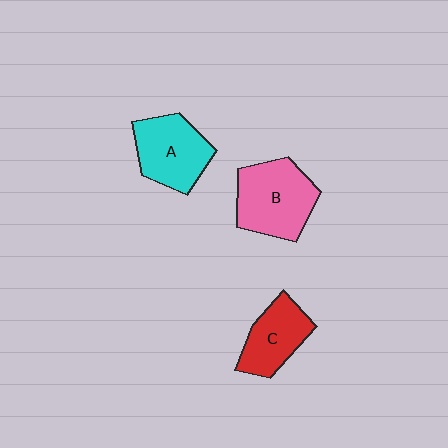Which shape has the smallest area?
Shape C (red).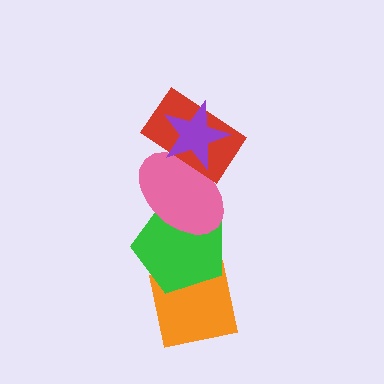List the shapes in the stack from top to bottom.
From top to bottom: the purple star, the red rectangle, the pink ellipse, the green pentagon, the orange square.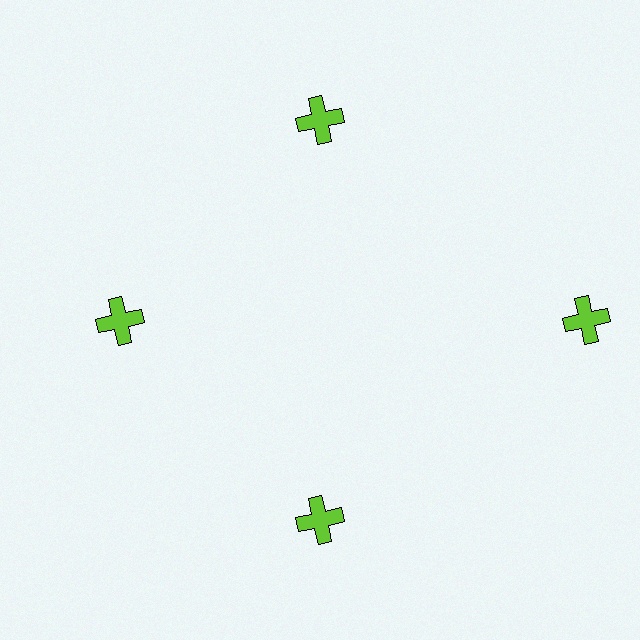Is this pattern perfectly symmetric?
No. The 4 lime crosses are arranged in a ring, but one element near the 3 o'clock position is pushed outward from the center, breaking the 4-fold rotational symmetry.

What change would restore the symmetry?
The symmetry would be restored by moving it inward, back onto the ring so that all 4 crosses sit at equal angles and equal distance from the center.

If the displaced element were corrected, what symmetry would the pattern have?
It would have 4-fold rotational symmetry — the pattern would map onto itself every 90 degrees.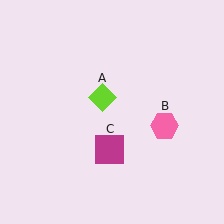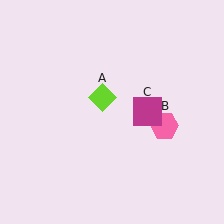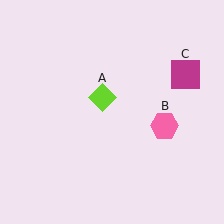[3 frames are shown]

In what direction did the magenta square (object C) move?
The magenta square (object C) moved up and to the right.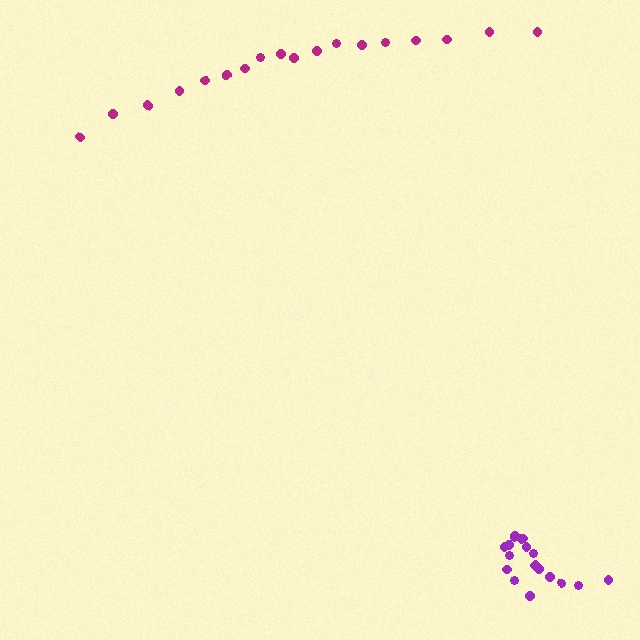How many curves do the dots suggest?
There are 2 distinct paths.